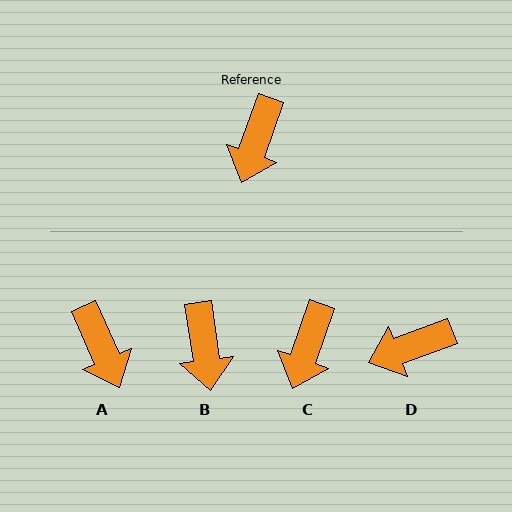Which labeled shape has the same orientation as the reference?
C.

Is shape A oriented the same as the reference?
No, it is off by about 43 degrees.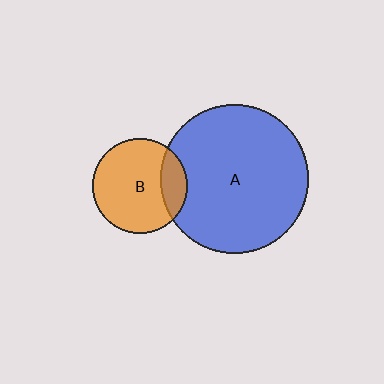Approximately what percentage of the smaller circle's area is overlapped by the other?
Approximately 20%.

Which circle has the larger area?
Circle A (blue).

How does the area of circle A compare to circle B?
Approximately 2.4 times.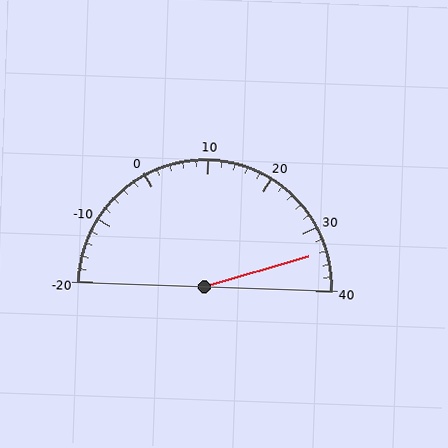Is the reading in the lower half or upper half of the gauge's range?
The reading is in the upper half of the range (-20 to 40).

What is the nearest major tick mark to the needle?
The nearest major tick mark is 30.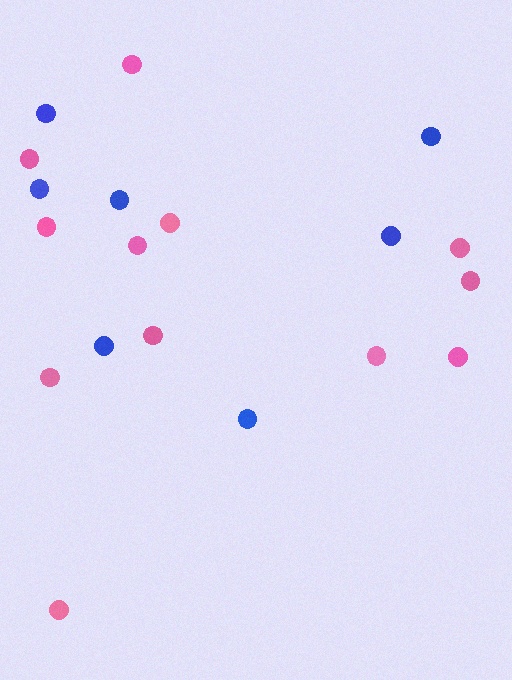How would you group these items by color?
There are 2 groups: one group of blue circles (7) and one group of pink circles (12).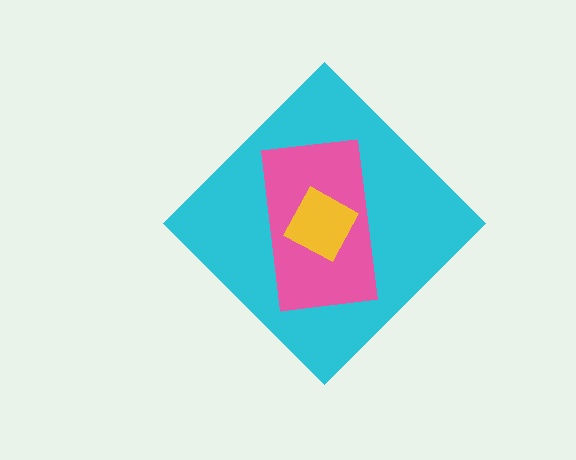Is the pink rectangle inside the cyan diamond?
Yes.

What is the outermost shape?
The cyan diamond.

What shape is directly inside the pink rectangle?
The yellow square.